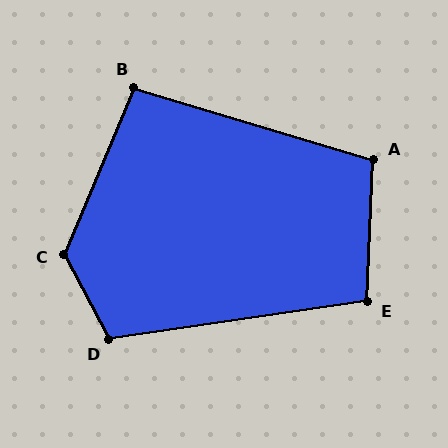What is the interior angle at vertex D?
Approximately 109 degrees (obtuse).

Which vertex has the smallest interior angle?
B, at approximately 96 degrees.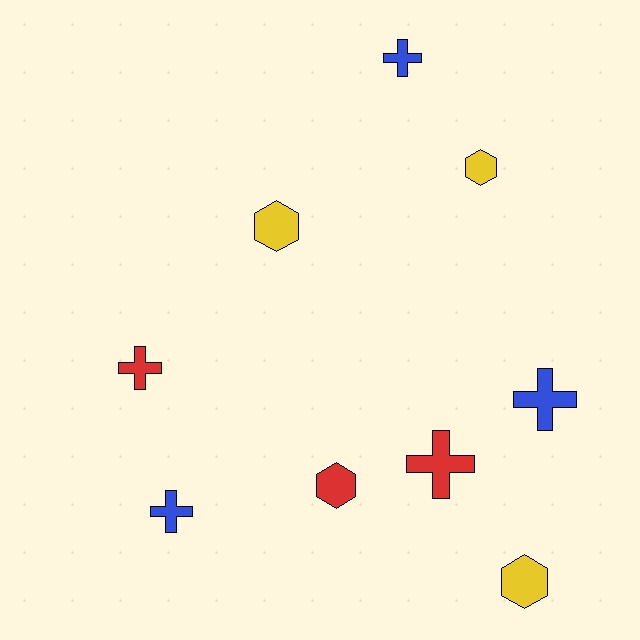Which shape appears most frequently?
Cross, with 5 objects.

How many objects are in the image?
There are 9 objects.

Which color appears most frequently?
Red, with 3 objects.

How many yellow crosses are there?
There are no yellow crosses.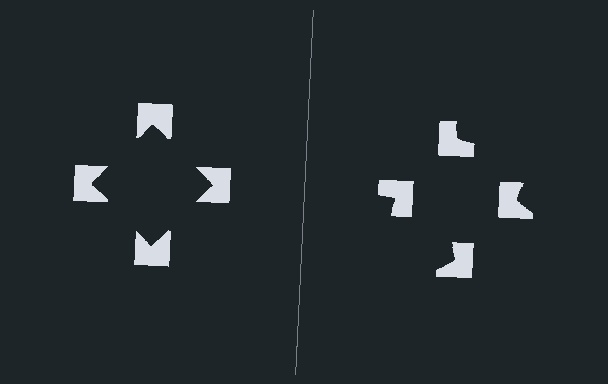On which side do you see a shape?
An illusory square appears on the left side. On the right side the wedge cuts are rotated, so no coherent shape forms.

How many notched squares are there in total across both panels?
8 — 4 on each side.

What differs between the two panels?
The notched squares are positioned identically on both sides; only the wedge orientations differ. On the left they align to a square; on the right they are misaligned.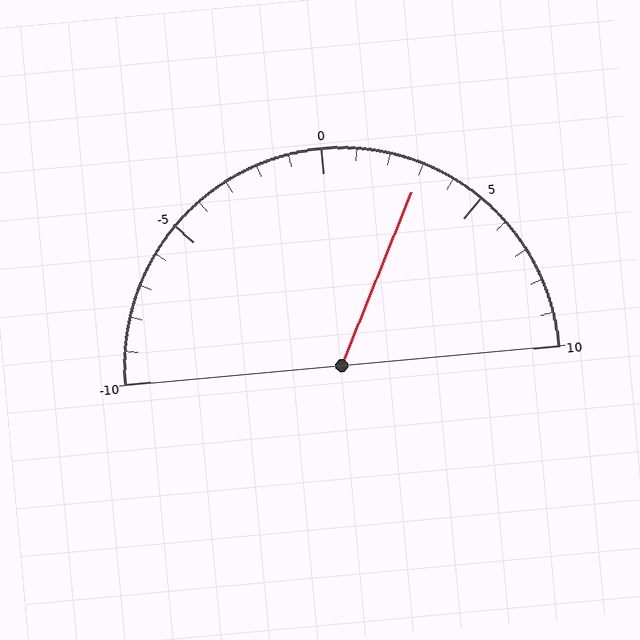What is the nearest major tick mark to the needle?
The nearest major tick mark is 5.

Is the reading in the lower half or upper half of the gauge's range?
The reading is in the upper half of the range (-10 to 10).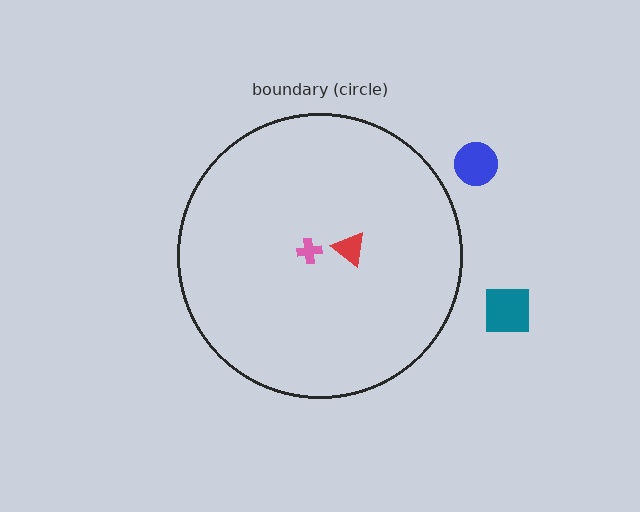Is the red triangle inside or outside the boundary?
Inside.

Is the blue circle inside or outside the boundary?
Outside.